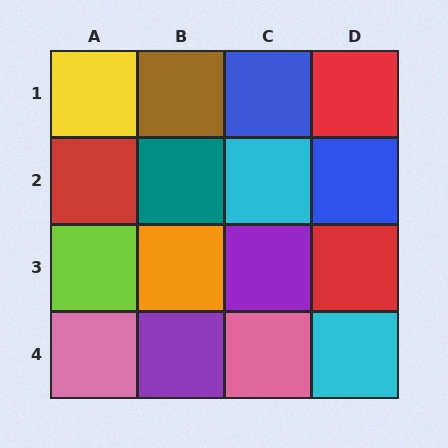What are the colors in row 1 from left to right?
Yellow, brown, blue, red.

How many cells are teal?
1 cell is teal.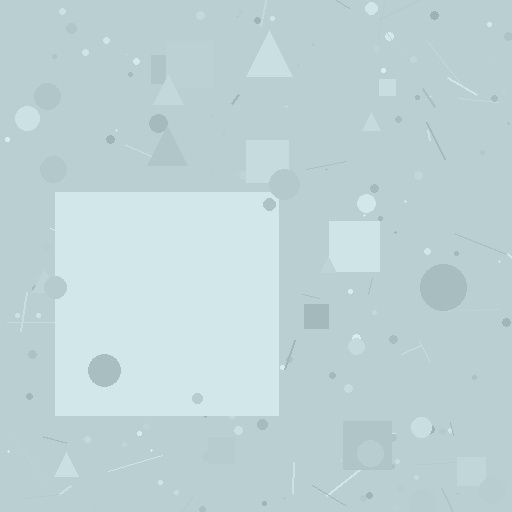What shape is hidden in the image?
A square is hidden in the image.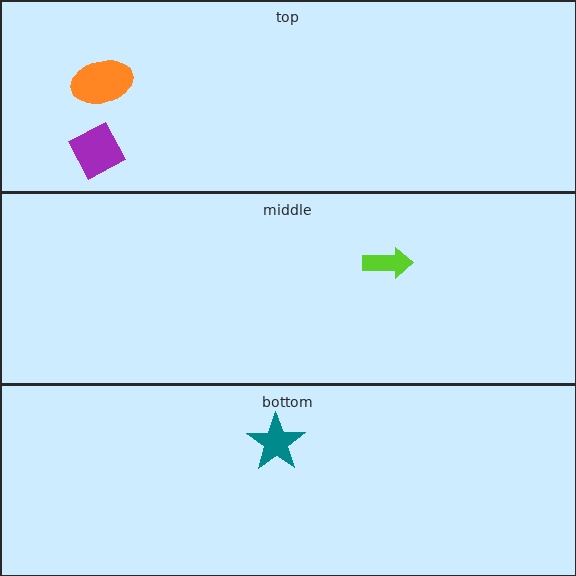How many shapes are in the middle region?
1.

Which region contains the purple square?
The top region.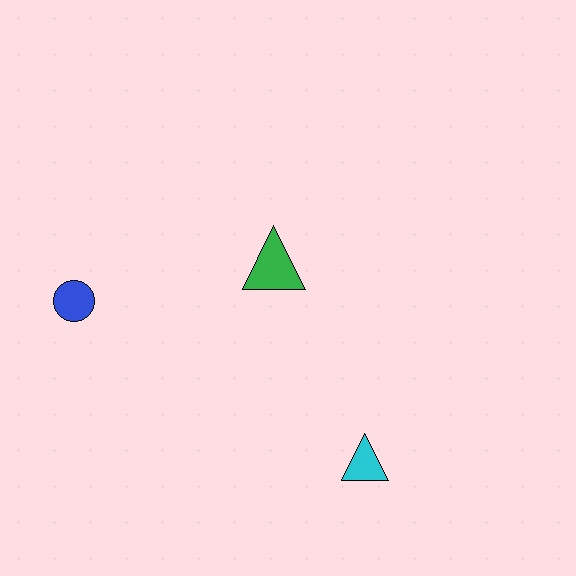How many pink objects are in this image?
There are no pink objects.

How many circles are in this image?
There is 1 circle.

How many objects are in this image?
There are 3 objects.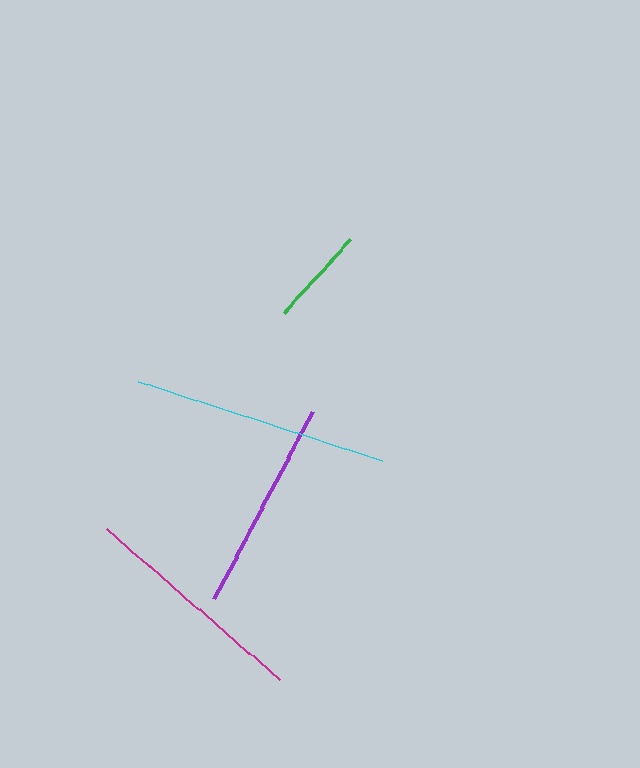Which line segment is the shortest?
The green line is the shortest at approximately 99 pixels.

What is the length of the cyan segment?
The cyan segment is approximately 256 pixels long.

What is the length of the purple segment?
The purple segment is approximately 211 pixels long.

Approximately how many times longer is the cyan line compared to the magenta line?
The cyan line is approximately 1.1 times the length of the magenta line.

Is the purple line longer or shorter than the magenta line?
The magenta line is longer than the purple line.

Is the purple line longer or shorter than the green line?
The purple line is longer than the green line.